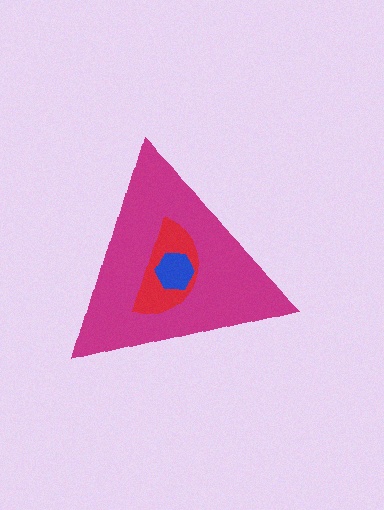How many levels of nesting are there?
3.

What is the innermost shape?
The blue hexagon.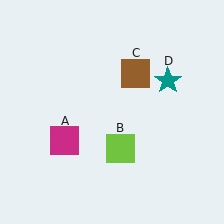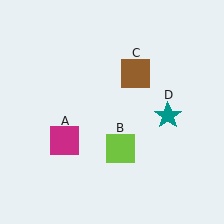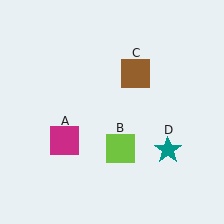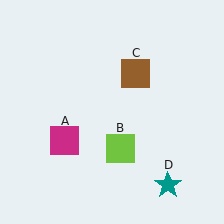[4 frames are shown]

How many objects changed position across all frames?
1 object changed position: teal star (object D).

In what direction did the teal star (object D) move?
The teal star (object D) moved down.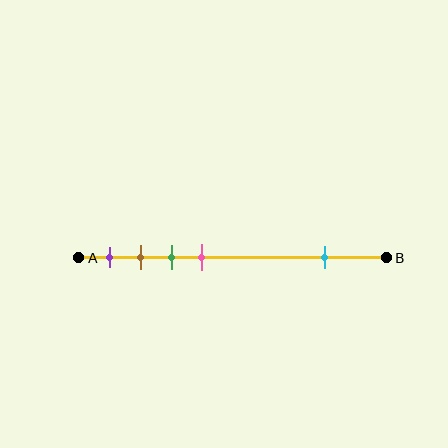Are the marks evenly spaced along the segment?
No, the marks are not evenly spaced.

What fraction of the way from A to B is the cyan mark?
The cyan mark is approximately 80% (0.8) of the way from A to B.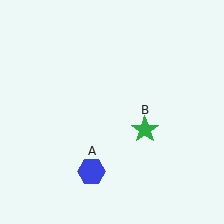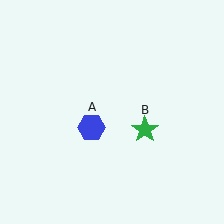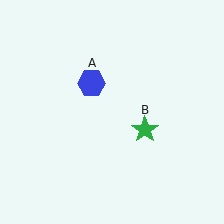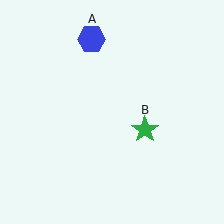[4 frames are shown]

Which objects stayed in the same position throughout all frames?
Green star (object B) remained stationary.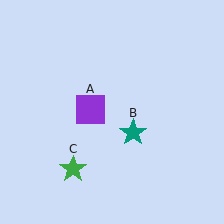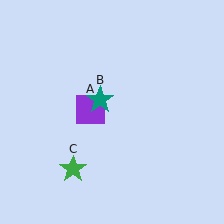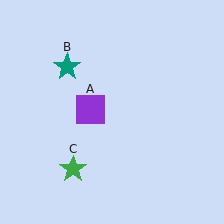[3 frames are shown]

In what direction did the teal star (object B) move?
The teal star (object B) moved up and to the left.